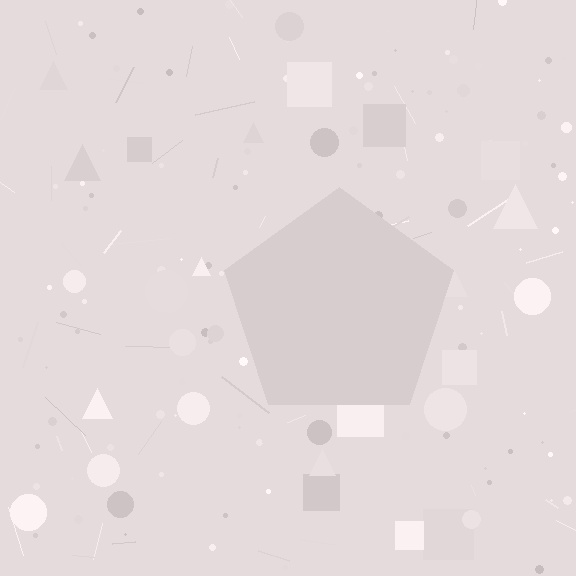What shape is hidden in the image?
A pentagon is hidden in the image.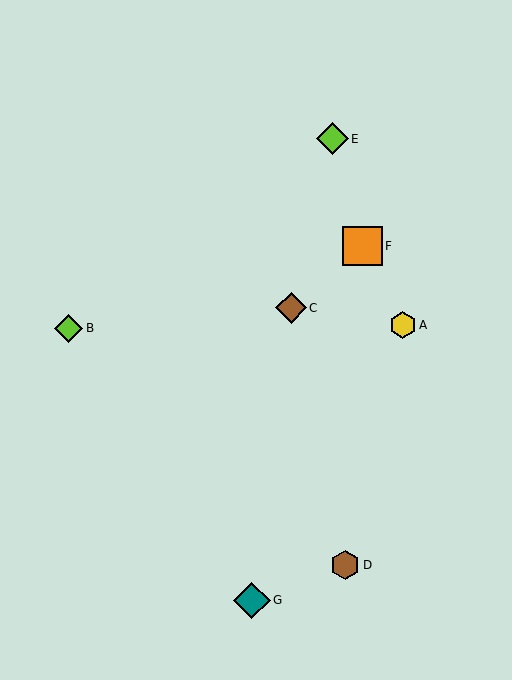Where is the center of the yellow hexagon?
The center of the yellow hexagon is at (403, 325).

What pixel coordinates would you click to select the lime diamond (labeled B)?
Click at (69, 328) to select the lime diamond B.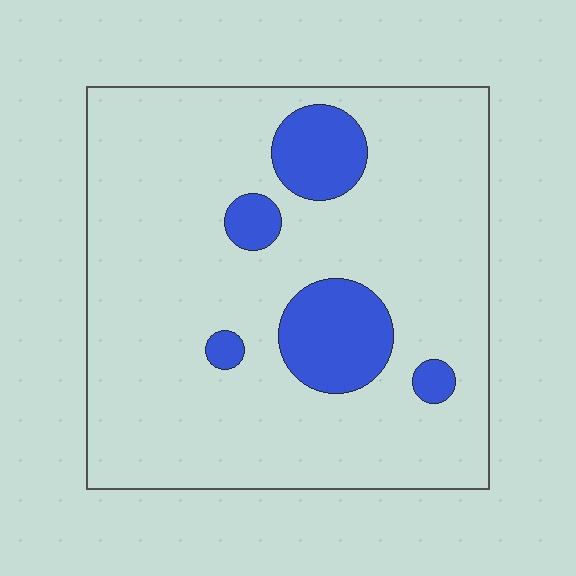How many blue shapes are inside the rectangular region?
5.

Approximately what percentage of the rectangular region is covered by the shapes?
Approximately 15%.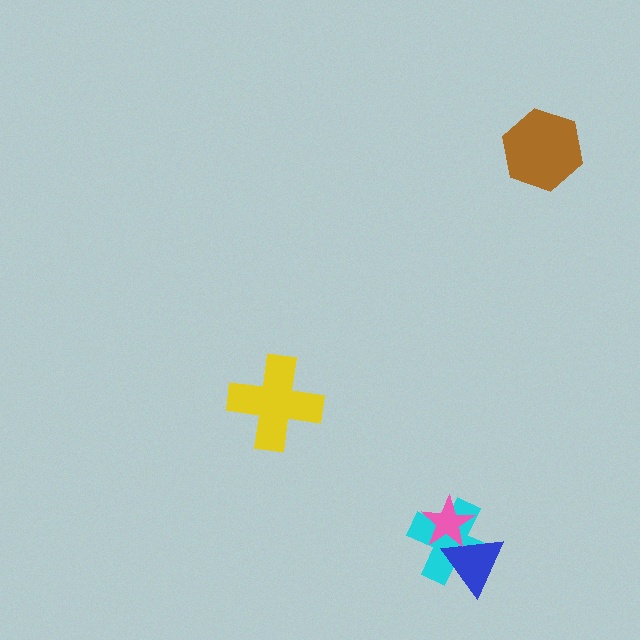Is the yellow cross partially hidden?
No, no other shape covers it.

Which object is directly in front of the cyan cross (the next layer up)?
The blue triangle is directly in front of the cyan cross.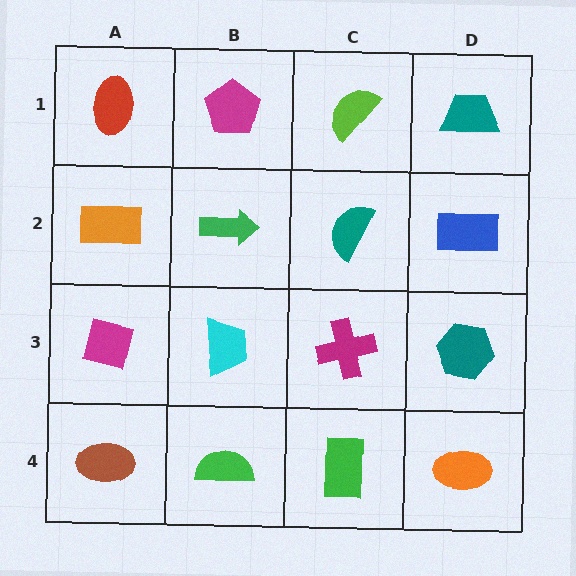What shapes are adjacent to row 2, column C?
A lime semicircle (row 1, column C), a magenta cross (row 3, column C), a green arrow (row 2, column B), a blue rectangle (row 2, column D).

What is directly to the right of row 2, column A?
A green arrow.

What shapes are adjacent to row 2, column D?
A teal trapezoid (row 1, column D), a teal hexagon (row 3, column D), a teal semicircle (row 2, column C).